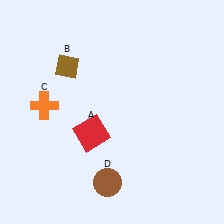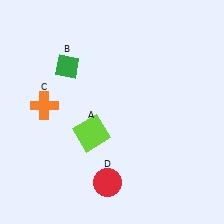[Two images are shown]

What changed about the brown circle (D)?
In Image 1, D is brown. In Image 2, it changed to red.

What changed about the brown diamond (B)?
In Image 1, B is brown. In Image 2, it changed to green.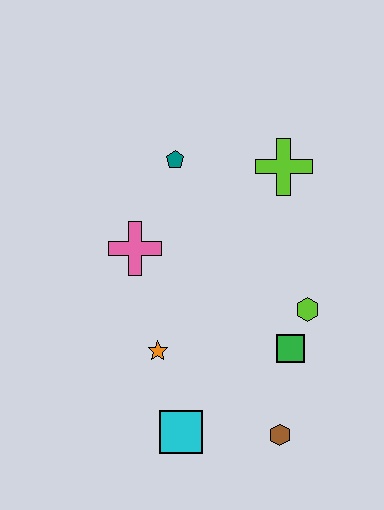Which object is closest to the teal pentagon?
The pink cross is closest to the teal pentagon.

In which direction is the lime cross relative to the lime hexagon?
The lime cross is above the lime hexagon.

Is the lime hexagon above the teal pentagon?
No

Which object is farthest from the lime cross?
The cyan square is farthest from the lime cross.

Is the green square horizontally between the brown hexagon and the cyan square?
No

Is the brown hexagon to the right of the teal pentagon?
Yes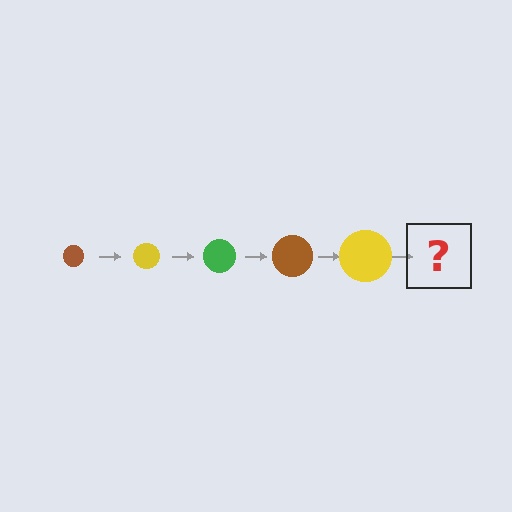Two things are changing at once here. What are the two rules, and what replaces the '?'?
The two rules are that the circle grows larger each step and the color cycles through brown, yellow, and green. The '?' should be a green circle, larger than the previous one.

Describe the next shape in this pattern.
It should be a green circle, larger than the previous one.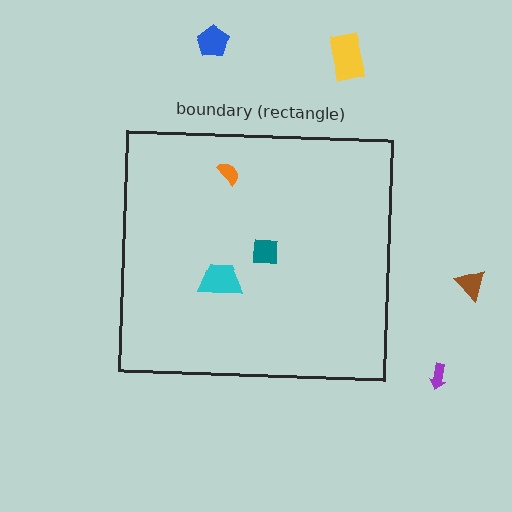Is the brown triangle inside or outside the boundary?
Outside.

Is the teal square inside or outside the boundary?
Inside.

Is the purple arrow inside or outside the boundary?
Outside.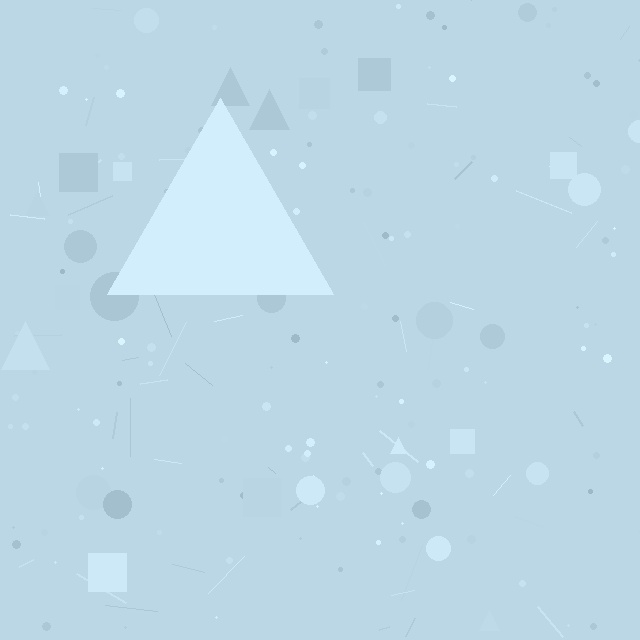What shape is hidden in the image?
A triangle is hidden in the image.